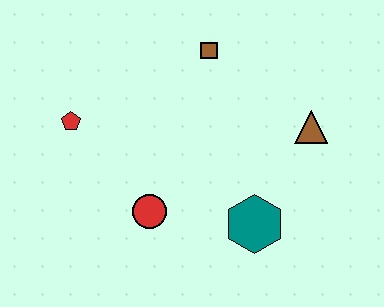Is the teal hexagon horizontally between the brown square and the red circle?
No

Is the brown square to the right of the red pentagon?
Yes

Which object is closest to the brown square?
The brown triangle is closest to the brown square.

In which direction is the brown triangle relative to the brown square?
The brown triangle is to the right of the brown square.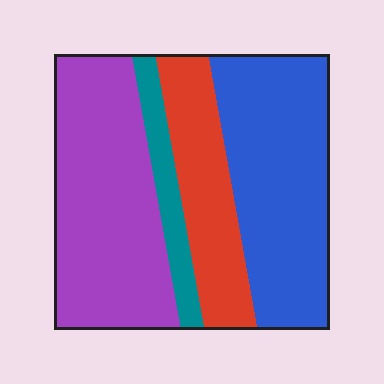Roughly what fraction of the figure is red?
Red takes up about one fifth (1/5) of the figure.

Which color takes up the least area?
Teal, at roughly 10%.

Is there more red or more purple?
Purple.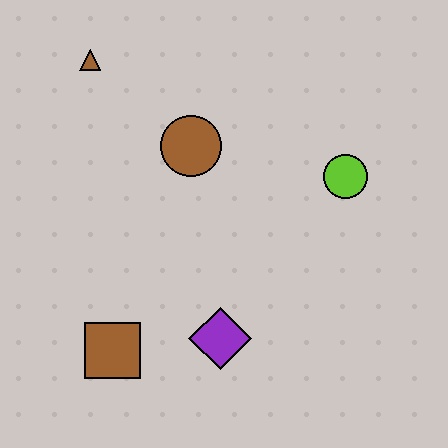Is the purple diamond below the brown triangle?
Yes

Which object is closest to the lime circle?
The brown circle is closest to the lime circle.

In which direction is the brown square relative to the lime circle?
The brown square is to the left of the lime circle.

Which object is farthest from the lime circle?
The brown square is farthest from the lime circle.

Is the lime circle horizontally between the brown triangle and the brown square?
No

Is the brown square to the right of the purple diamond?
No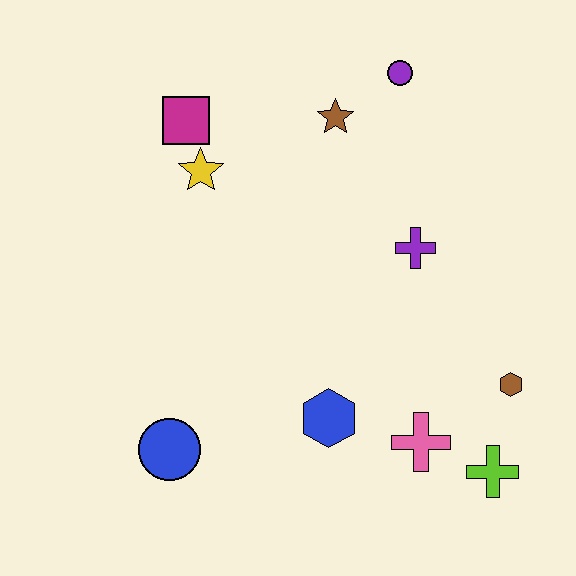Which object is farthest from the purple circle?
The blue circle is farthest from the purple circle.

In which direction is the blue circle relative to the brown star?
The blue circle is below the brown star.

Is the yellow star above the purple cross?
Yes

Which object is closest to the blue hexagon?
The pink cross is closest to the blue hexagon.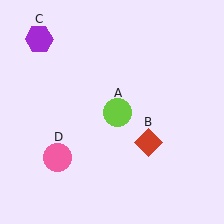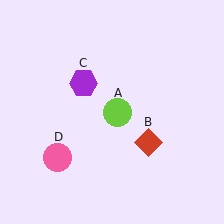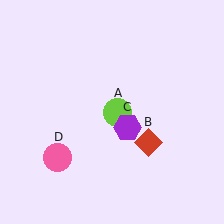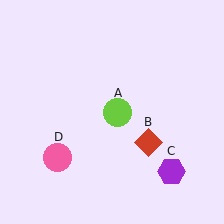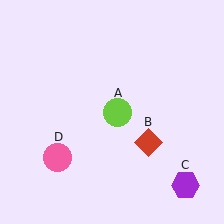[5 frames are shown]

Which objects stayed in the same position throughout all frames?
Lime circle (object A) and red diamond (object B) and pink circle (object D) remained stationary.